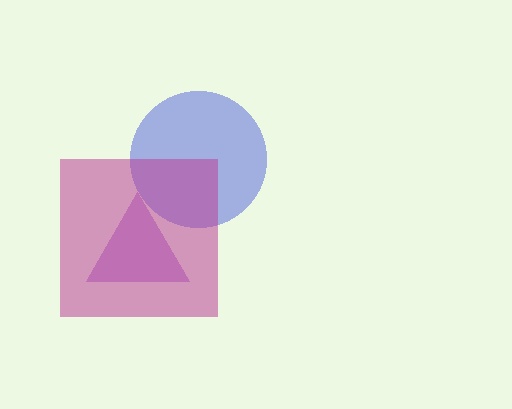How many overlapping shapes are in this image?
There are 3 overlapping shapes in the image.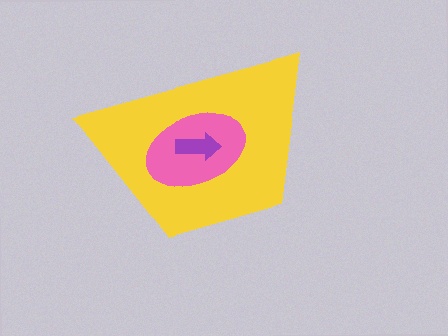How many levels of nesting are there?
3.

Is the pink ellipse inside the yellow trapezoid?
Yes.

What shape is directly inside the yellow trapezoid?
The pink ellipse.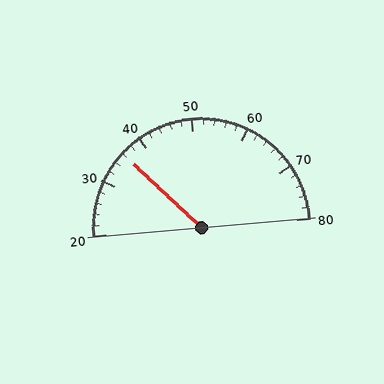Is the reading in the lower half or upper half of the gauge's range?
The reading is in the lower half of the range (20 to 80).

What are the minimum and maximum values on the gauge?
The gauge ranges from 20 to 80.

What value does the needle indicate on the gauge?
The needle indicates approximately 36.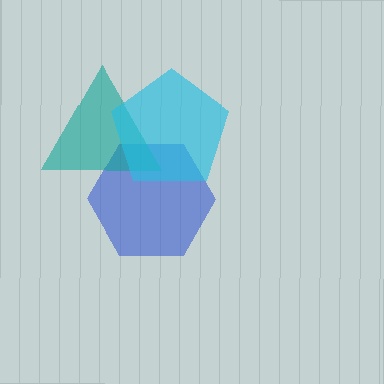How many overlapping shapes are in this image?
There are 3 overlapping shapes in the image.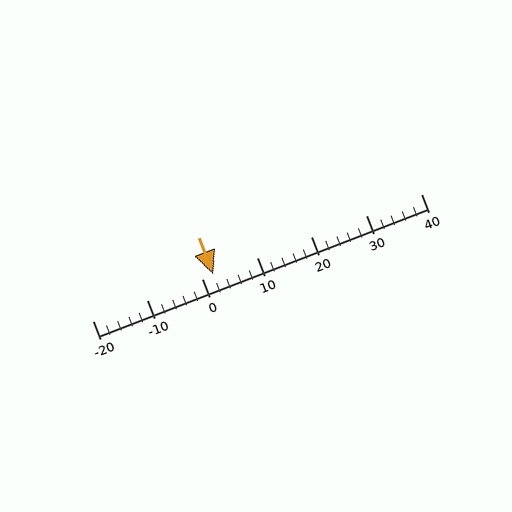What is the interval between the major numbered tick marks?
The major tick marks are spaced 10 units apart.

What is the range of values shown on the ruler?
The ruler shows values from -20 to 40.